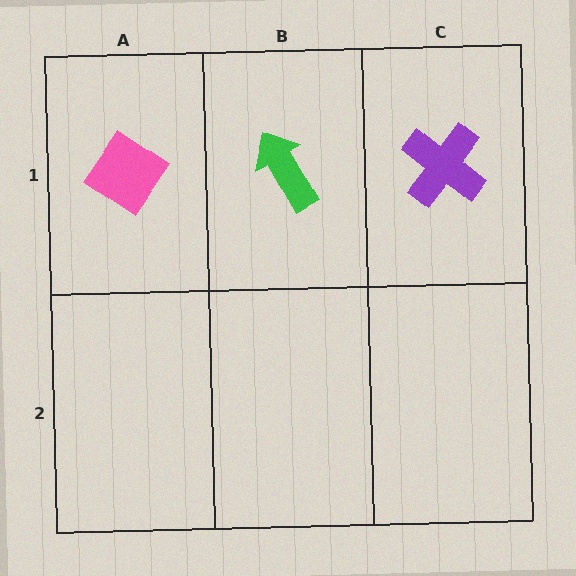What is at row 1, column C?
A purple cross.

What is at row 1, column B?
A green arrow.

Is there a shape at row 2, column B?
No, that cell is empty.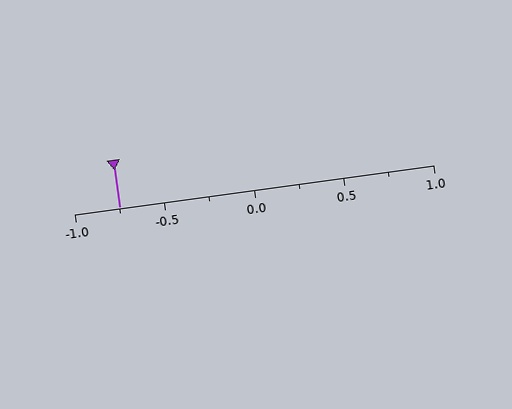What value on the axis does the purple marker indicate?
The marker indicates approximately -0.75.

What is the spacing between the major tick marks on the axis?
The major ticks are spaced 0.5 apart.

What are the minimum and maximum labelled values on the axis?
The axis runs from -1.0 to 1.0.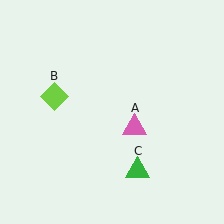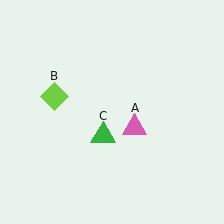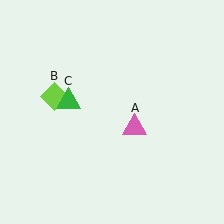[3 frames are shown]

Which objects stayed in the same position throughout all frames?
Pink triangle (object A) and lime diamond (object B) remained stationary.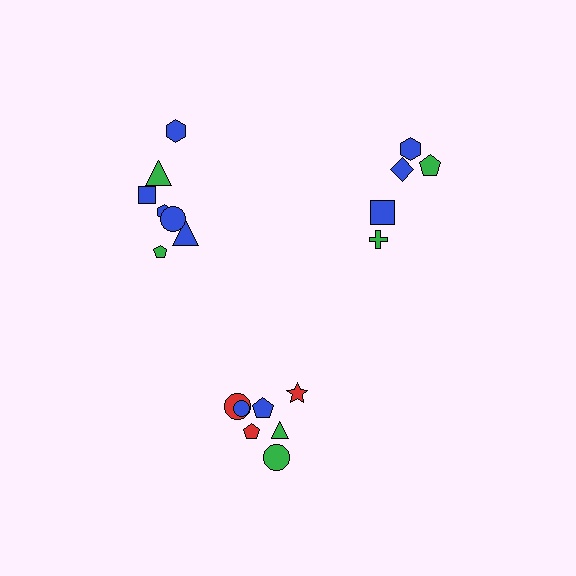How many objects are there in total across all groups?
There are 19 objects.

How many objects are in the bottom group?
There are 7 objects.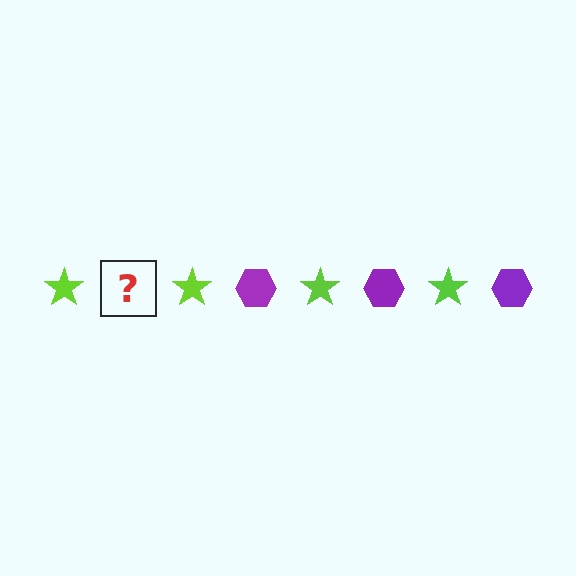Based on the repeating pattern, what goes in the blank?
The blank should be a purple hexagon.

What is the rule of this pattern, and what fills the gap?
The rule is that the pattern alternates between lime star and purple hexagon. The gap should be filled with a purple hexagon.